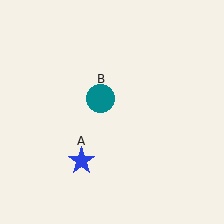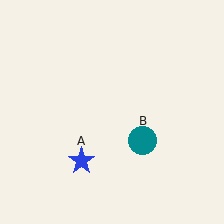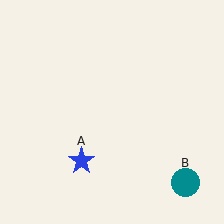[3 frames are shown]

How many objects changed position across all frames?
1 object changed position: teal circle (object B).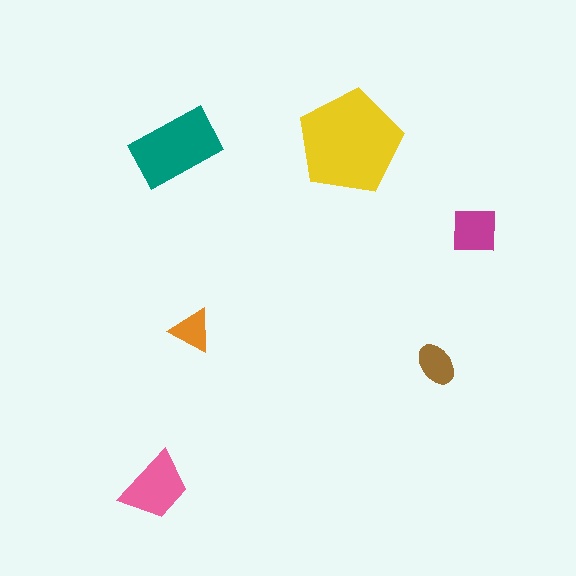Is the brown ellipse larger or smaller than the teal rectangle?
Smaller.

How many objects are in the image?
There are 6 objects in the image.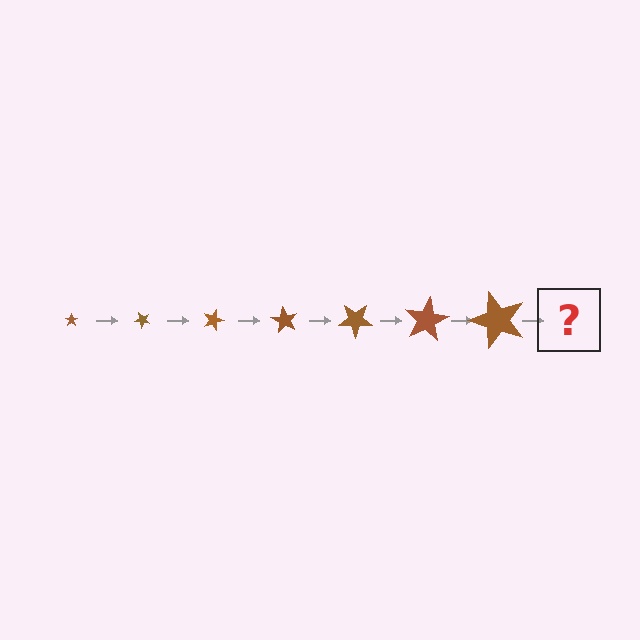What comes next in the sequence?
The next element should be a star, larger than the previous one and rotated 315 degrees from the start.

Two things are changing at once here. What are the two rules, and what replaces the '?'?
The two rules are that the star grows larger each step and it rotates 45 degrees each step. The '?' should be a star, larger than the previous one and rotated 315 degrees from the start.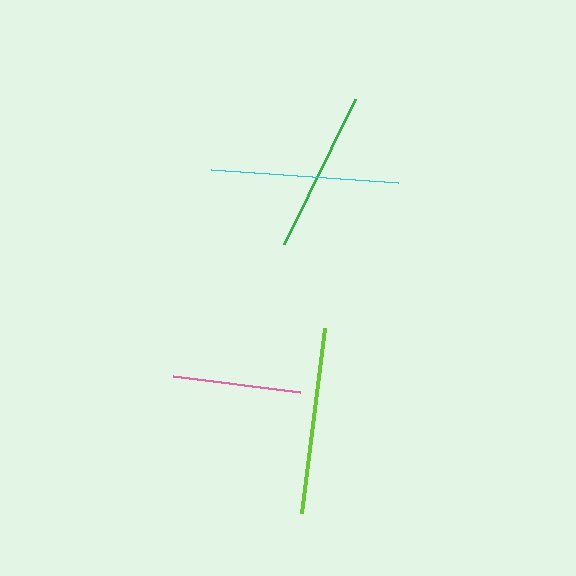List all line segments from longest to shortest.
From longest to shortest: cyan, lime, green, pink.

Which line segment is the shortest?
The pink line is the shortest at approximately 127 pixels.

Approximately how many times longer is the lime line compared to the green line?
The lime line is approximately 1.2 times the length of the green line.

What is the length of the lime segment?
The lime segment is approximately 186 pixels long.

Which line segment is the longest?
The cyan line is the longest at approximately 188 pixels.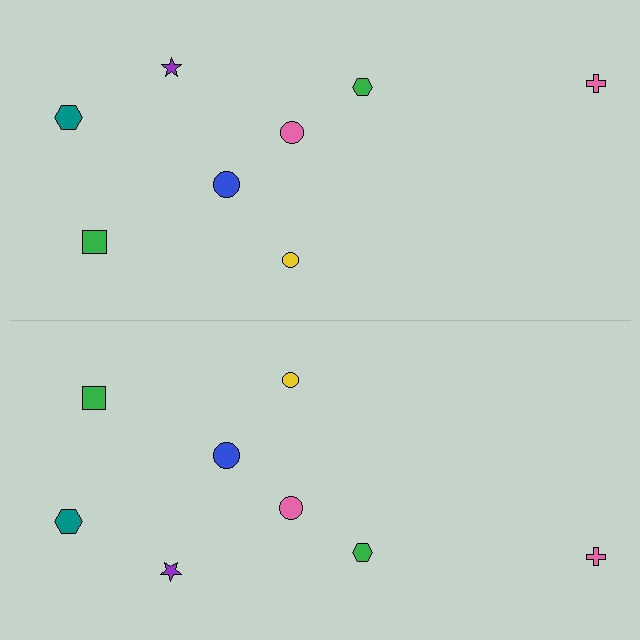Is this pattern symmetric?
Yes, this pattern has bilateral (reflection) symmetry.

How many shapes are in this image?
There are 16 shapes in this image.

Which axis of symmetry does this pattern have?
The pattern has a horizontal axis of symmetry running through the center of the image.